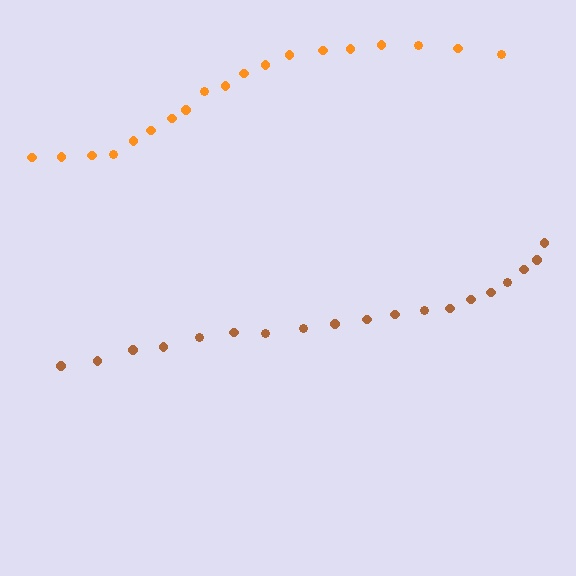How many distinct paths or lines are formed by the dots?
There are 2 distinct paths.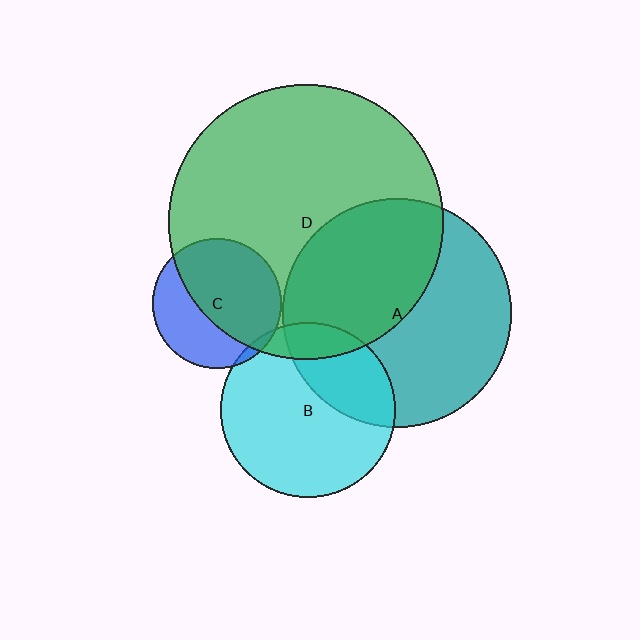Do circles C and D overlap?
Yes.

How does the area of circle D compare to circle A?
Approximately 1.4 times.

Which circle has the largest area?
Circle D (green).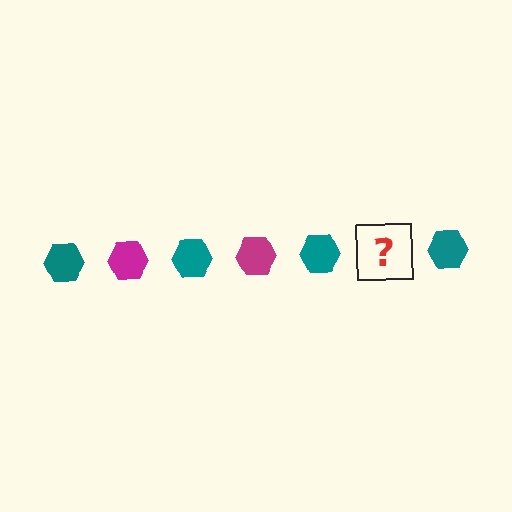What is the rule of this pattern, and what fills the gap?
The rule is that the pattern cycles through teal, magenta hexagons. The gap should be filled with a magenta hexagon.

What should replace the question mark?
The question mark should be replaced with a magenta hexagon.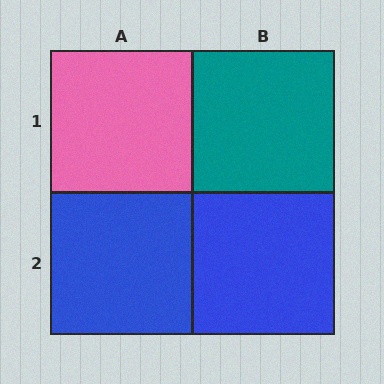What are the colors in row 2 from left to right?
Blue, blue.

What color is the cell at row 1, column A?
Pink.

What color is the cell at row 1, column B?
Teal.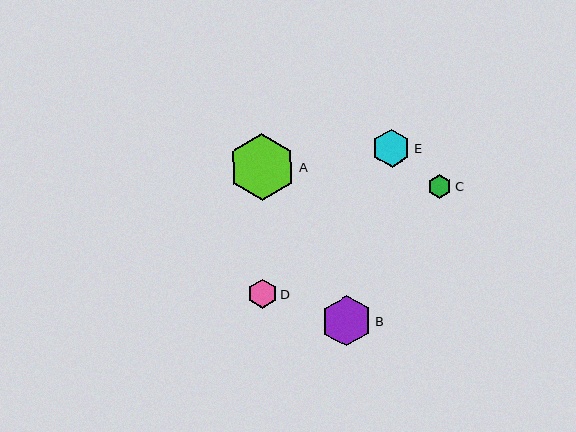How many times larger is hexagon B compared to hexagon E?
Hexagon B is approximately 1.3 times the size of hexagon E.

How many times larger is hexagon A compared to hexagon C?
Hexagon A is approximately 2.8 times the size of hexagon C.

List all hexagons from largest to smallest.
From largest to smallest: A, B, E, D, C.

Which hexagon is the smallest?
Hexagon C is the smallest with a size of approximately 24 pixels.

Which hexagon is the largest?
Hexagon A is the largest with a size of approximately 67 pixels.